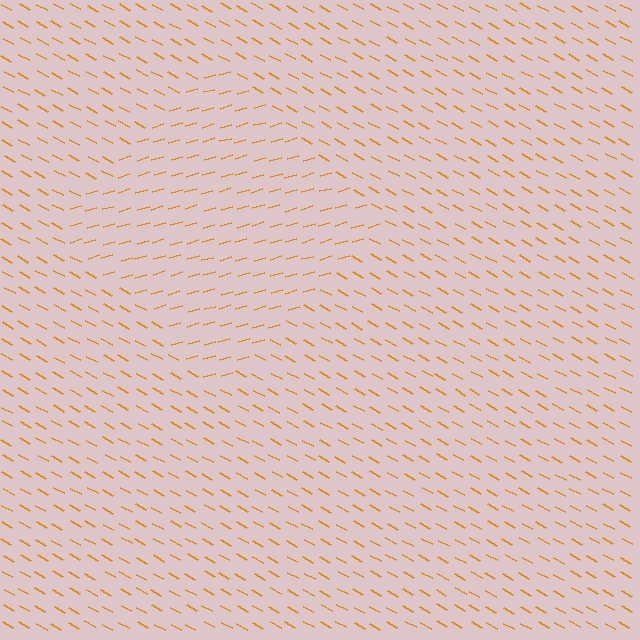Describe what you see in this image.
The image is filled with small orange line segments. A diamond region in the image has lines oriented differently from the surrounding lines, creating a visible texture boundary.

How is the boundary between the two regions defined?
The boundary is defined purely by a change in line orientation (approximately 45 degrees difference). All lines are the same color and thickness.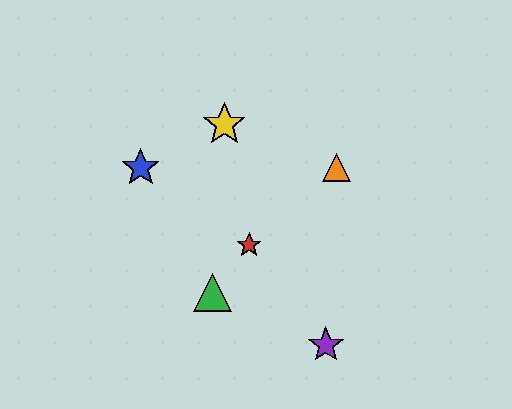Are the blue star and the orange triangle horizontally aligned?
Yes, both are at y≈168.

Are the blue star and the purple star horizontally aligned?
No, the blue star is at y≈168 and the purple star is at y≈345.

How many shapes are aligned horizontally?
2 shapes (the blue star, the orange triangle) are aligned horizontally.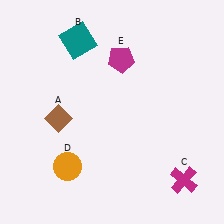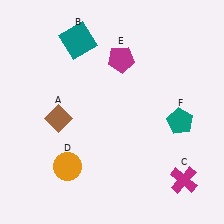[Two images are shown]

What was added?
A teal pentagon (F) was added in Image 2.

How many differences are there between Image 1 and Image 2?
There is 1 difference between the two images.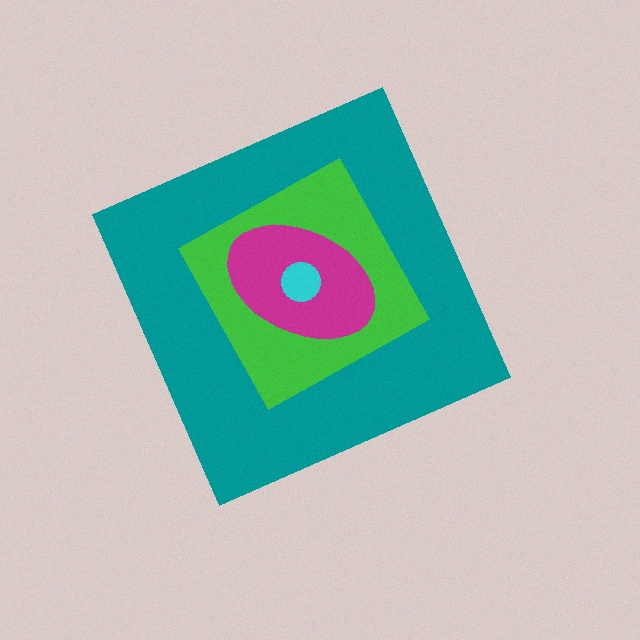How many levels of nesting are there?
4.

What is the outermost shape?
The teal diamond.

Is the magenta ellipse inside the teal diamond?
Yes.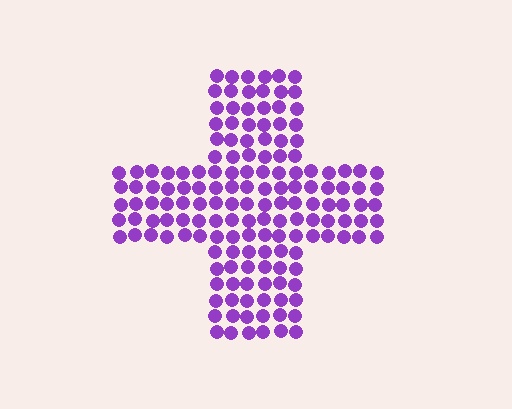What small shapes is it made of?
It is made of small circles.